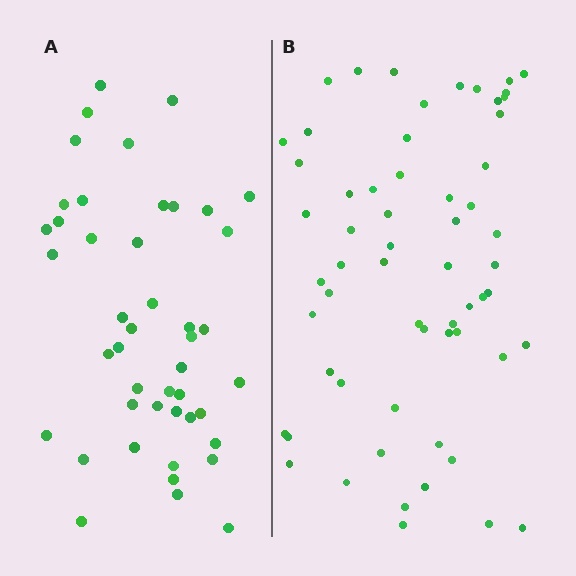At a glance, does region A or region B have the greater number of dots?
Region B (the right region) has more dots.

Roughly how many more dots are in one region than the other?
Region B has approximately 15 more dots than region A.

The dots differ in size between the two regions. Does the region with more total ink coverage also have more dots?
No. Region A has more total ink coverage because its dots are larger, but region B actually contains more individual dots. Total area can be misleading — the number of items is what matters here.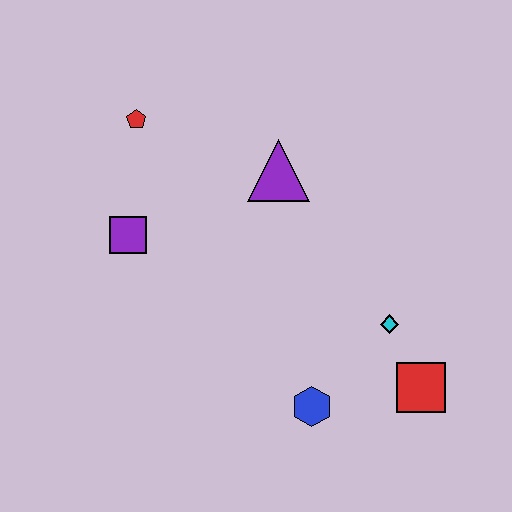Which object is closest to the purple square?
The red pentagon is closest to the purple square.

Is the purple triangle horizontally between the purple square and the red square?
Yes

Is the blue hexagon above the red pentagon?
No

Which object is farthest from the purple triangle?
The red square is farthest from the purple triangle.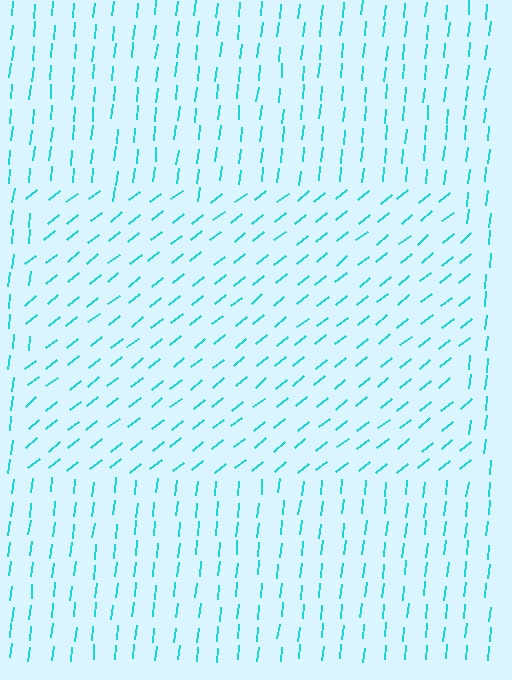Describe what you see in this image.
The image is filled with small cyan line segments. A rectangle region in the image has lines oriented differently from the surrounding lines, creating a visible texture boundary.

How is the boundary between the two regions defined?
The boundary is defined purely by a change in line orientation (approximately 45 degrees difference). All lines are the same color and thickness.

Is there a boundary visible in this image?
Yes, there is a texture boundary formed by a change in line orientation.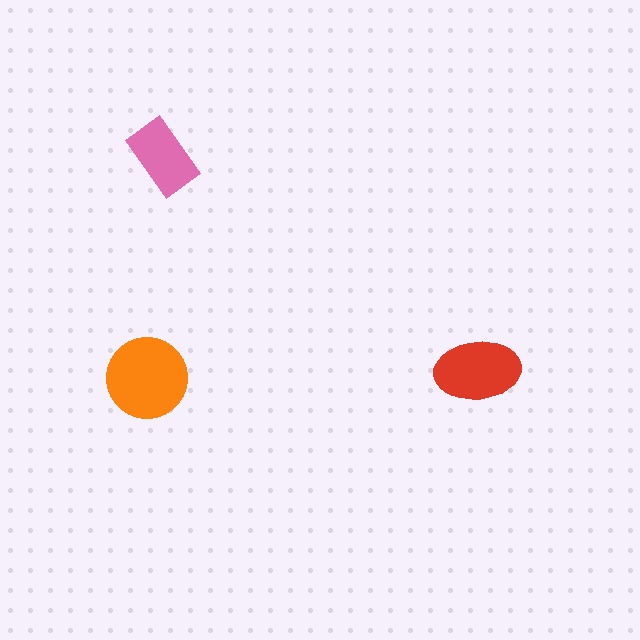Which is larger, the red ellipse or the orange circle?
The orange circle.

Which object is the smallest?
The pink rectangle.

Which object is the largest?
The orange circle.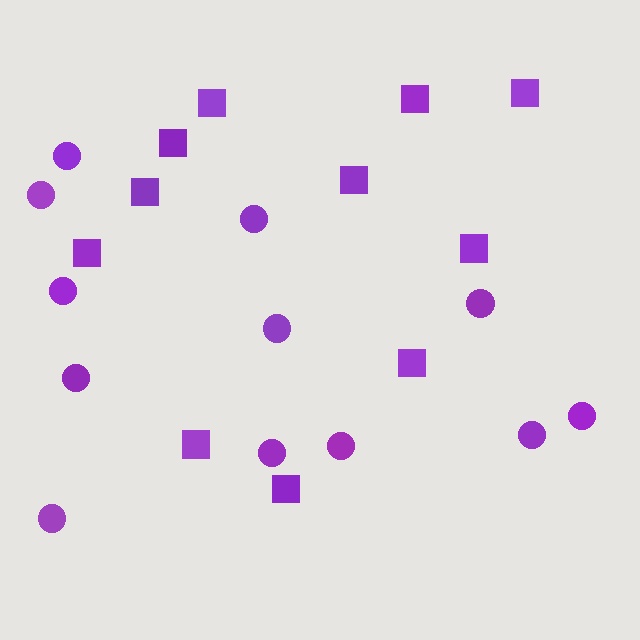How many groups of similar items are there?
There are 2 groups: one group of squares (11) and one group of circles (12).